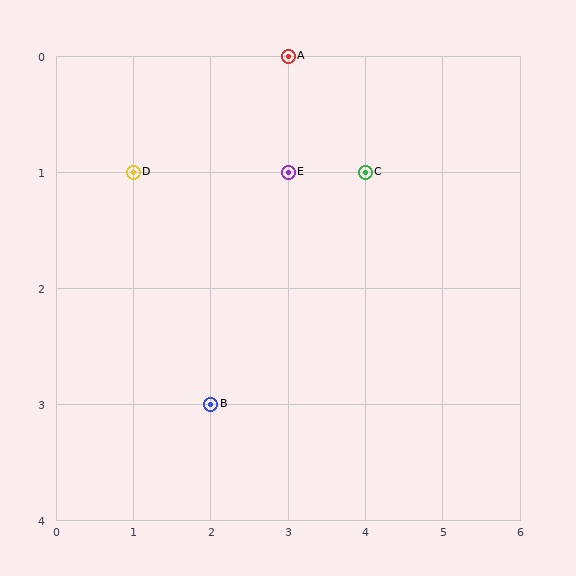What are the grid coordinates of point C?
Point C is at grid coordinates (4, 1).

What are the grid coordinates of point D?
Point D is at grid coordinates (1, 1).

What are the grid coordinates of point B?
Point B is at grid coordinates (2, 3).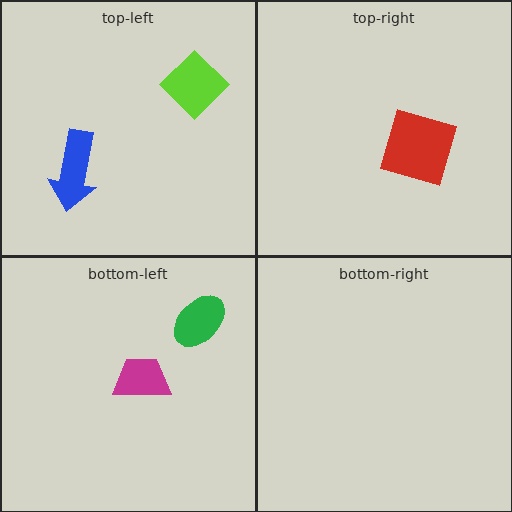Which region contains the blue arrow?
The top-left region.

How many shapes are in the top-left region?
2.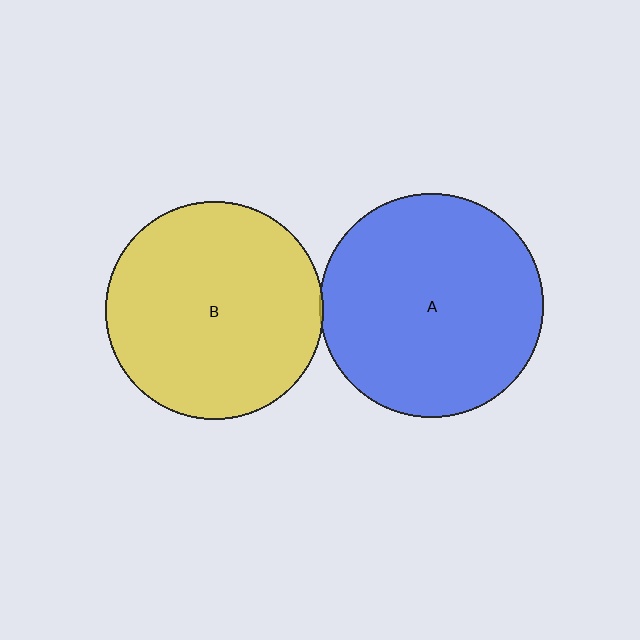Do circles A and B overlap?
Yes.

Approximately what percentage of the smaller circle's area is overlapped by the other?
Approximately 5%.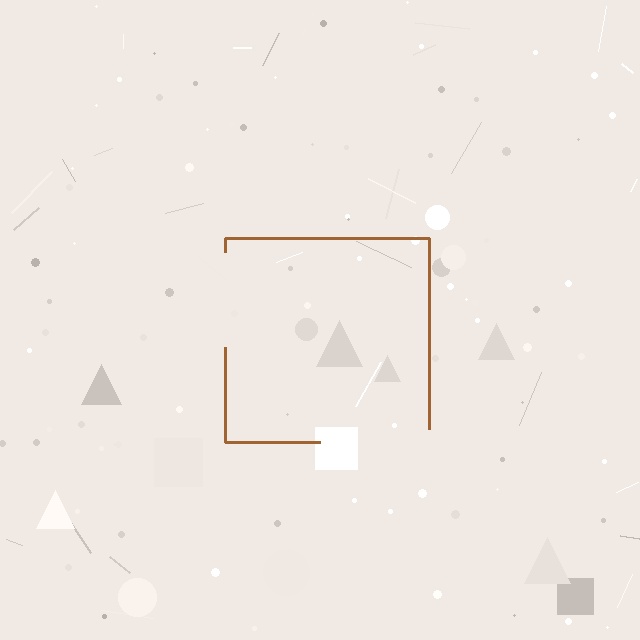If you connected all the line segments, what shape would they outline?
They would outline a square.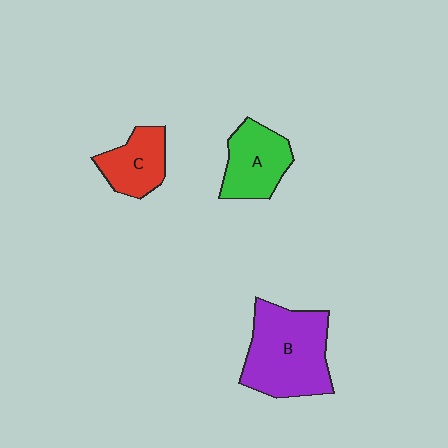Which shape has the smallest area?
Shape C (red).